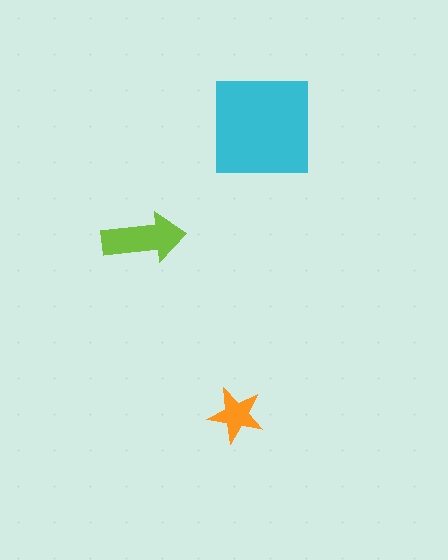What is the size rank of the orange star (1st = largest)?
3rd.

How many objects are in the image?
There are 3 objects in the image.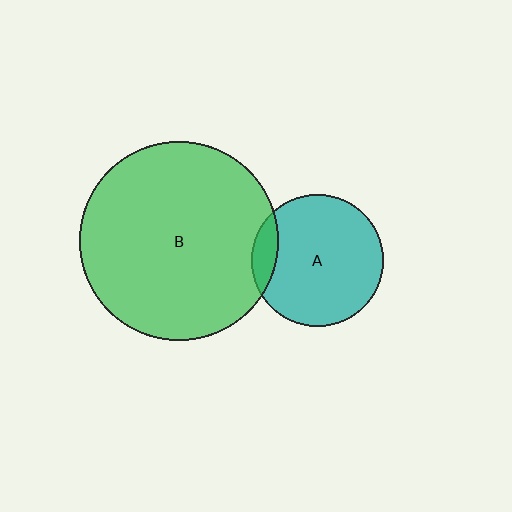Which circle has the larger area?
Circle B (green).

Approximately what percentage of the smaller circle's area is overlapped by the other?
Approximately 10%.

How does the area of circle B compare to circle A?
Approximately 2.3 times.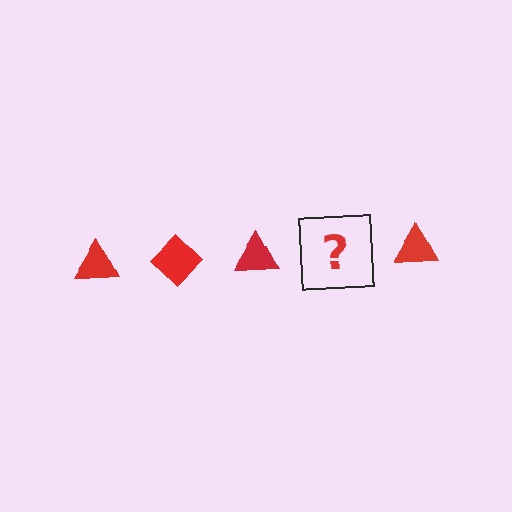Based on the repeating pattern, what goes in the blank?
The blank should be a red diamond.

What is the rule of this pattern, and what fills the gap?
The rule is that the pattern cycles through triangle, diamond shapes in red. The gap should be filled with a red diamond.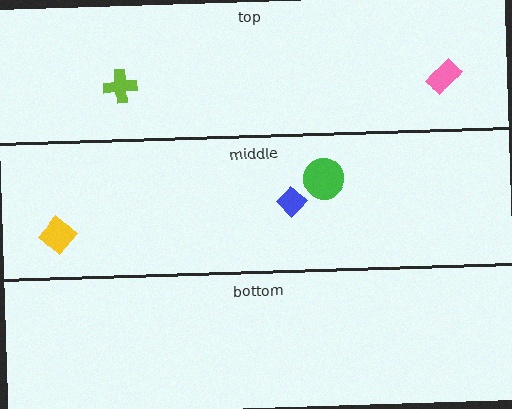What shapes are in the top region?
The lime cross, the pink rectangle.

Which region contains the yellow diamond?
The middle region.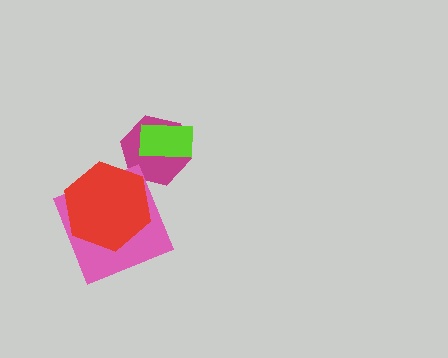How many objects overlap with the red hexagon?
1 object overlaps with the red hexagon.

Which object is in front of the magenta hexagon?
The lime rectangle is in front of the magenta hexagon.